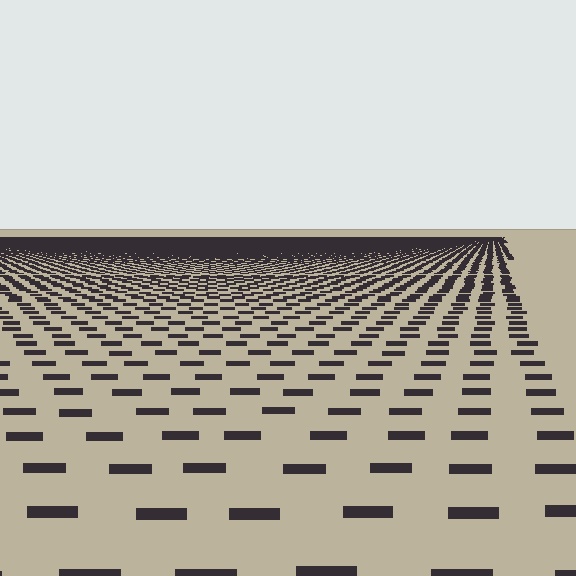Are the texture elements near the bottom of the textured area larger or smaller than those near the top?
Larger. Near the bottom, elements are closer to the viewer and appear at a bigger on-screen size.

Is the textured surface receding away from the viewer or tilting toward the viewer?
The surface is receding away from the viewer. Texture elements get smaller and denser toward the top.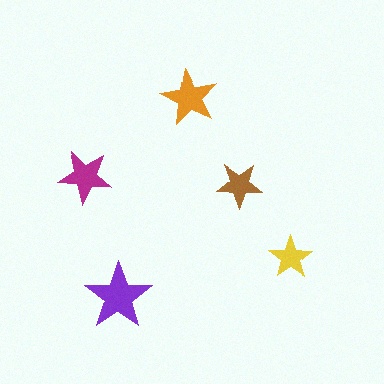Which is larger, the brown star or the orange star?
The orange one.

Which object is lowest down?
The purple star is bottommost.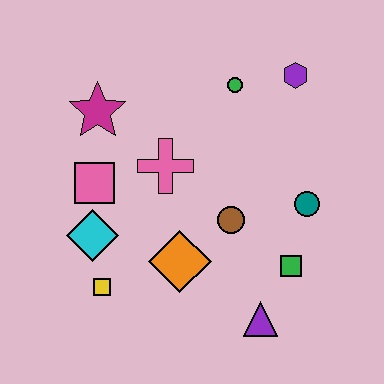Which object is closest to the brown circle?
The orange diamond is closest to the brown circle.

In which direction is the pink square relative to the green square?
The pink square is to the left of the green square.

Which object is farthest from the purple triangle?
The magenta star is farthest from the purple triangle.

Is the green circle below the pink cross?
No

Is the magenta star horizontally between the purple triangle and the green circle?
No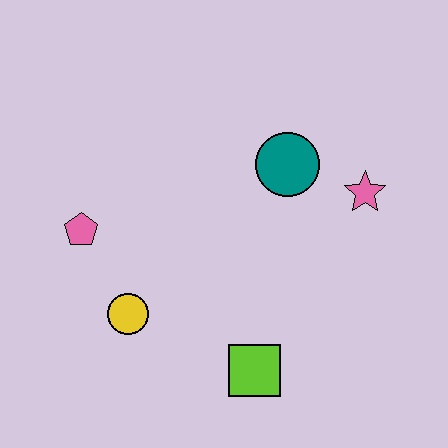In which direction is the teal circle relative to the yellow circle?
The teal circle is to the right of the yellow circle.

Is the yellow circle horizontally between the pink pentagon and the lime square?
Yes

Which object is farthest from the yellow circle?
The pink star is farthest from the yellow circle.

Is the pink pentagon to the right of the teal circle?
No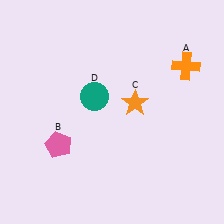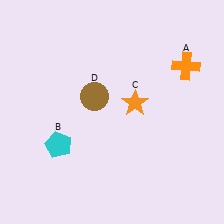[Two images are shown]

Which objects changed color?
B changed from pink to cyan. D changed from teal to brown.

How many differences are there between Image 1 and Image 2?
There are 2 differences between the two images.